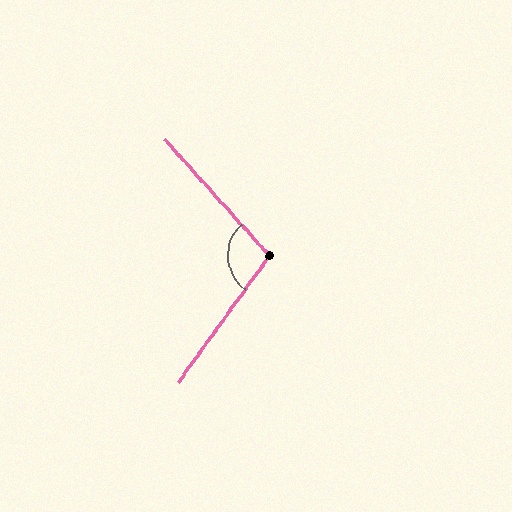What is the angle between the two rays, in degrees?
Approximately 102 degrees.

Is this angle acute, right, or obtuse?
It is obtuse.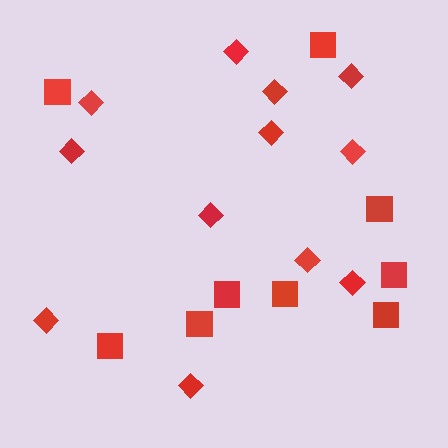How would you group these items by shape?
There are 2 groups: one group of diamonds (12) and one group of squares (9).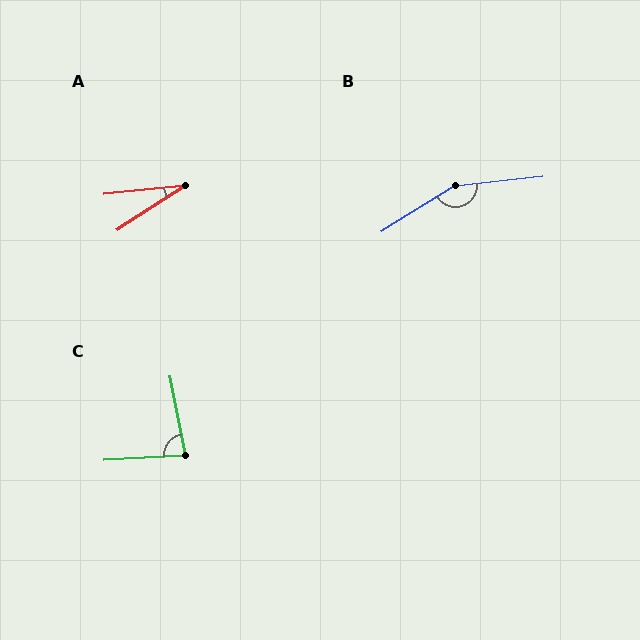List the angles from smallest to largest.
A (27°), C (82°), B (154°).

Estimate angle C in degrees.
Approximately 82 degrees.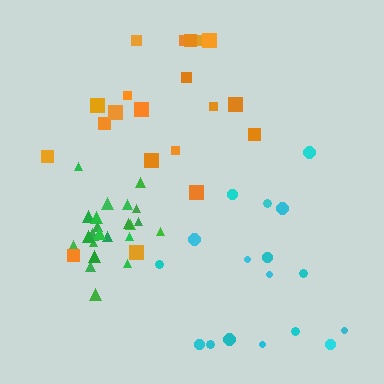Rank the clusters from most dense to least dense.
green, orange, cyan.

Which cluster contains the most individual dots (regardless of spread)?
Green (23).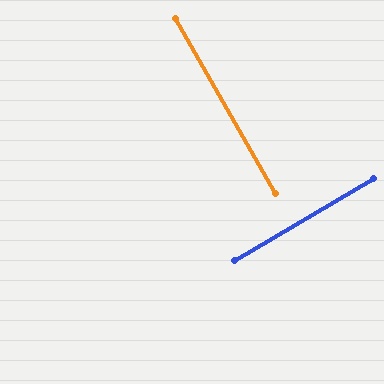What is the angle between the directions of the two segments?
Approximately 89 degrees.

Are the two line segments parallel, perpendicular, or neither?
Perpendicular — they meet at approximately 89°.